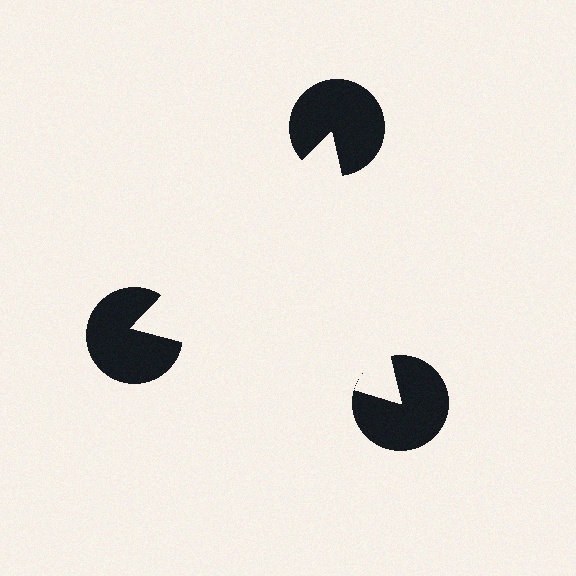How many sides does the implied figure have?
3 sides.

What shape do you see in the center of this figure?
An illusory triangle — its edges are inferred from the aligned wedge cuts in the pac-man discs, not physically drawn.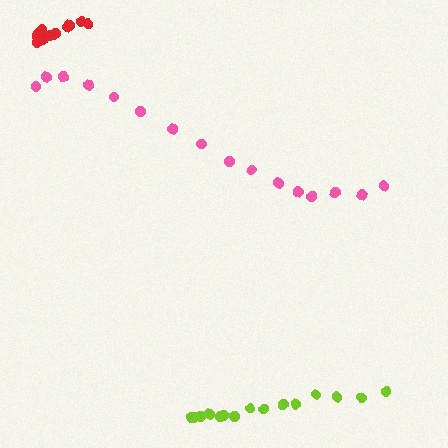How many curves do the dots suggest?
There are 3 distinct paths.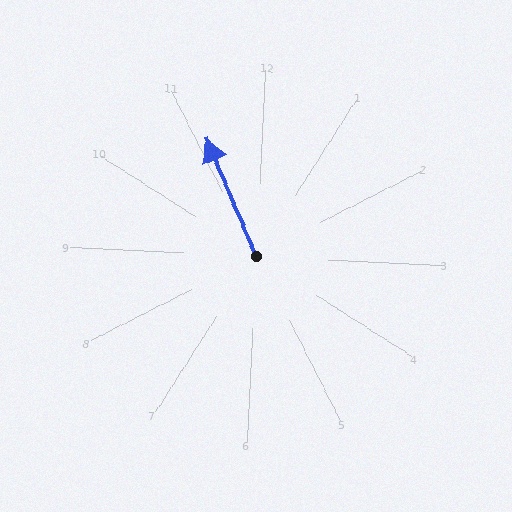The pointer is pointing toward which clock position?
Roughly 11 o'clock.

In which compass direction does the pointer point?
Northwest.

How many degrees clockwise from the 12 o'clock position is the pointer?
Approximately 334 degrees.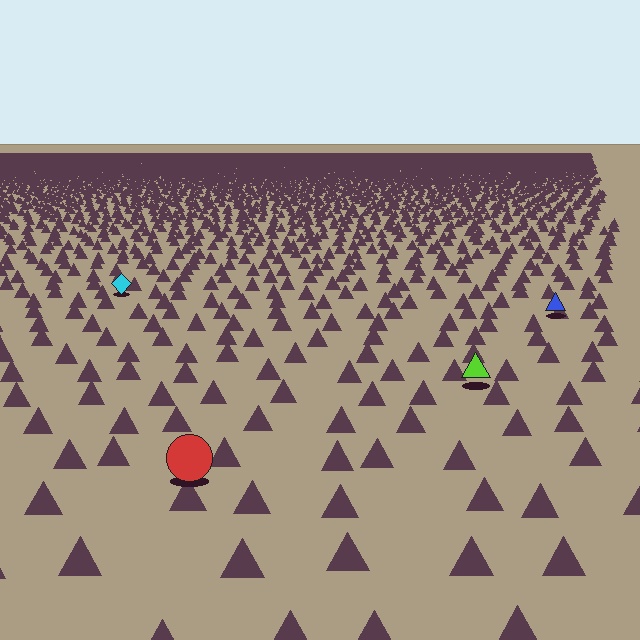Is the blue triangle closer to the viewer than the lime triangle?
No. The lime triangle is closer — you can tell from the texture gradient: the ground texture is coarser near it.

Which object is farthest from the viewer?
The cyan diamond is farthest from the viewer. It appears smaller and the ground texture around it is denser.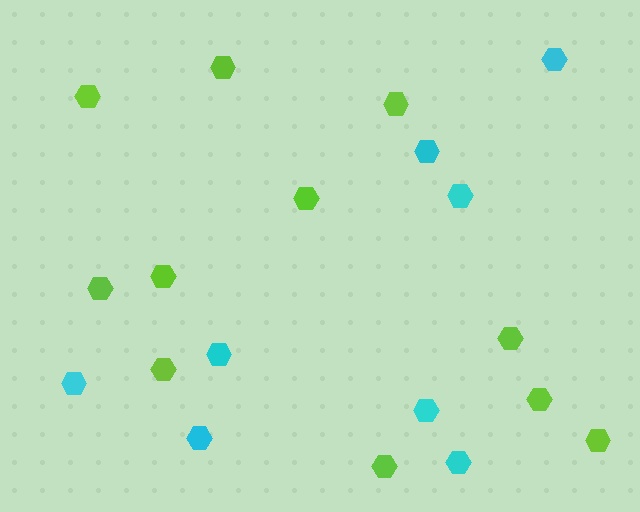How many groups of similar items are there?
There are 2 groups: one group of cyan hexagons (8) and one group of lime hexagons (11).